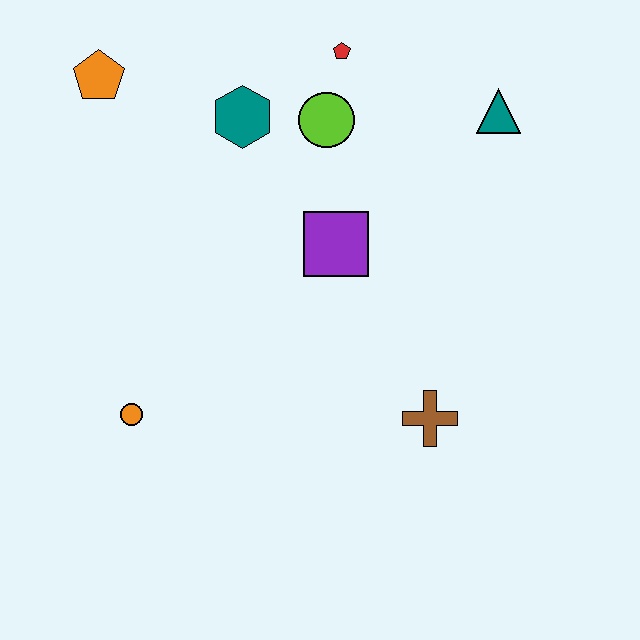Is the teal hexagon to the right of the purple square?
No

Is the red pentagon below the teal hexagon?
No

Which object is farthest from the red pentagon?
The orange circle is farthest from the red pentagon.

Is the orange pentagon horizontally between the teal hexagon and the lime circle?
No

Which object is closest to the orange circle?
The purple square is closest to the orange circle.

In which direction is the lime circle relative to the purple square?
The lime circle is above the purple square.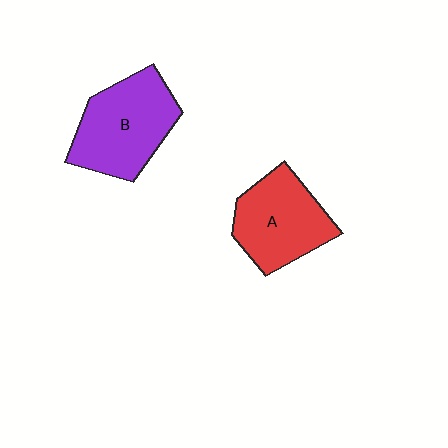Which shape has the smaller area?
Shape A (red).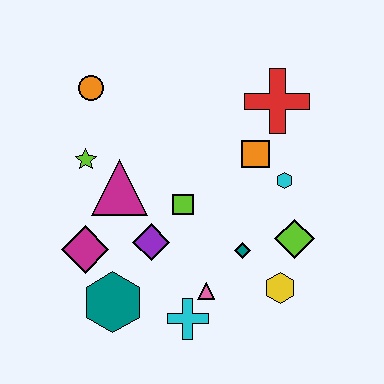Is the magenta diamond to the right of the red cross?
No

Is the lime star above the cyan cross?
Yes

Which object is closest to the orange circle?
The lime star is closest to the orange circle.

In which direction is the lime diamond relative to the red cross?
The lime diamond is below the red cross.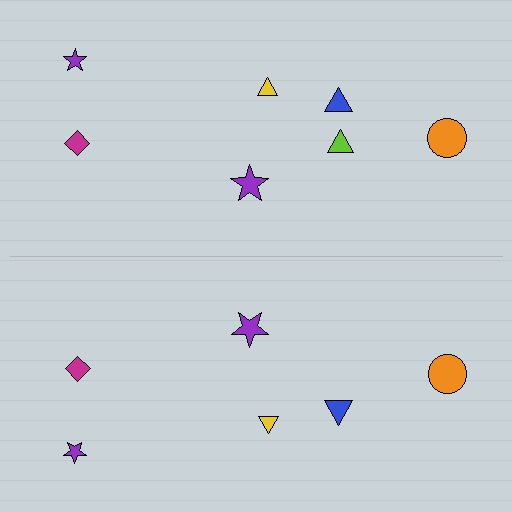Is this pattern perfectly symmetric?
No, the pattern is not perfectly symmetric. A lime triangle is missing from the bottom side.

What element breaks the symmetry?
A lime triangle is missing from the bottom side.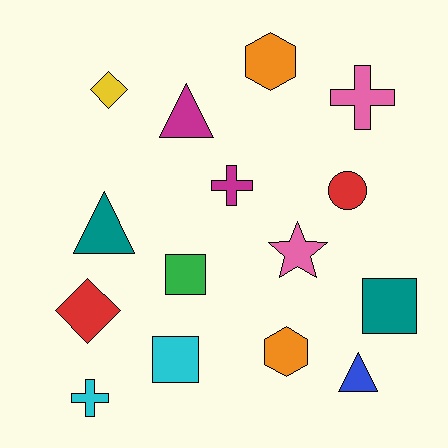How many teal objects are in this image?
There are 2 teal objects.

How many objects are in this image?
There are 15 objects.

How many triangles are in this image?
There are 3 triangles.